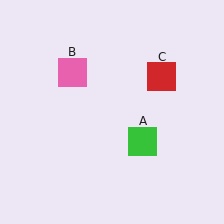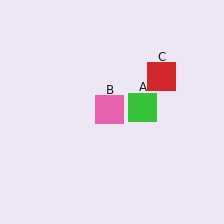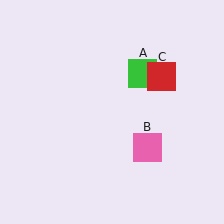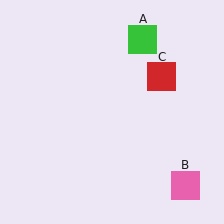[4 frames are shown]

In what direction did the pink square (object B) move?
The pink square (object B) moved down and to the right.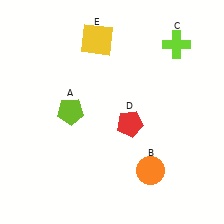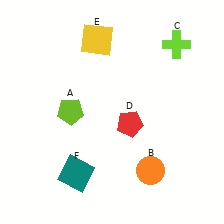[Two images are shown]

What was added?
A teal square (F) was added in Image 2.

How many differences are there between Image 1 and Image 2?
There is 1 difference between the two images.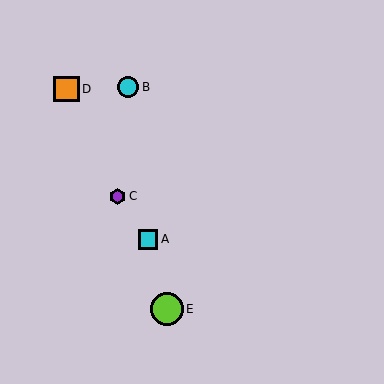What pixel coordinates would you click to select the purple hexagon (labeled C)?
Click at (118, 196) to select the purple hexagon C.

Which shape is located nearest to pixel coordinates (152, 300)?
The lime circle (labeled E) at (167, 309) is nearest to that location.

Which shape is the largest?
The lime circle (labeled E) is the largest.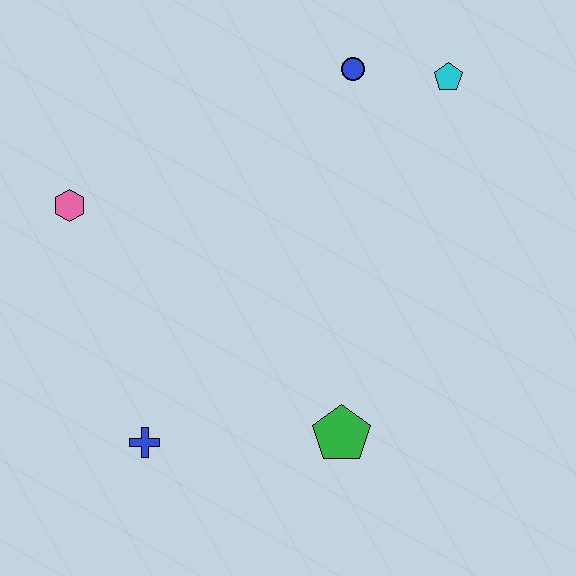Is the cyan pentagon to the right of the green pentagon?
Yes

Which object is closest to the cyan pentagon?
The blue circle is closest to the cyan pentagon.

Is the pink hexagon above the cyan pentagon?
No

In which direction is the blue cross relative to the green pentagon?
The blue cross is to the left of the green pentagon.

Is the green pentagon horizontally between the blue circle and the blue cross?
Yes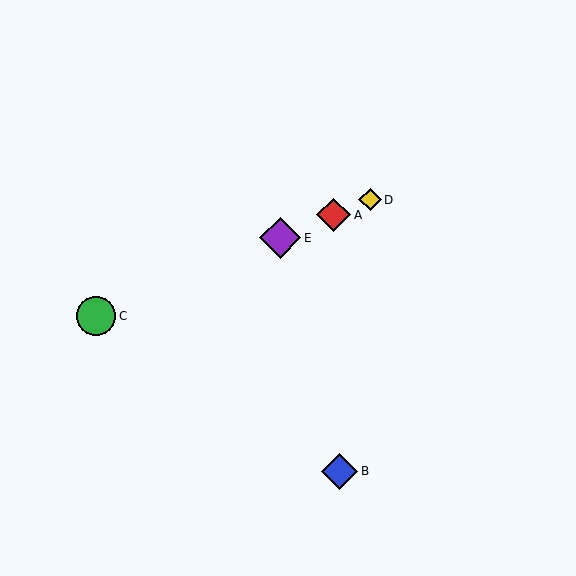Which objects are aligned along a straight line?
Objects A, C, D, E are aligned along a straight line.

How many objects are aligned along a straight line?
4 objects (A, C, D, E) are aligned along a straight line.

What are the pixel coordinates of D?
Object D is at (370, 200).